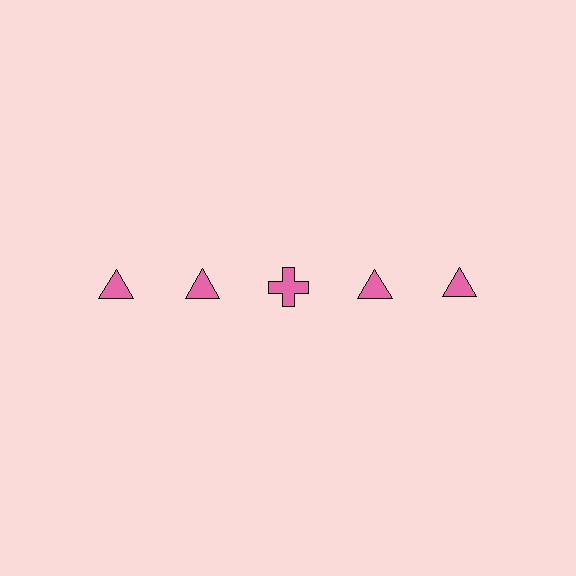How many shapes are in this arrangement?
There are 5 shapes arranged in a grid pattern.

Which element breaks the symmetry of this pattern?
The pink cross in the top row, center column breaks the symmetry. All other shapes are pink triangles.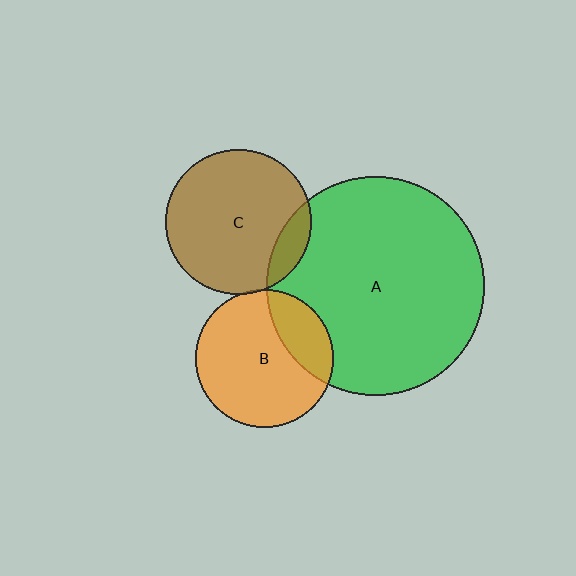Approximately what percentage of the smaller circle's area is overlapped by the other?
Approximately 10%.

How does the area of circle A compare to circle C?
Approximately 2.2 times.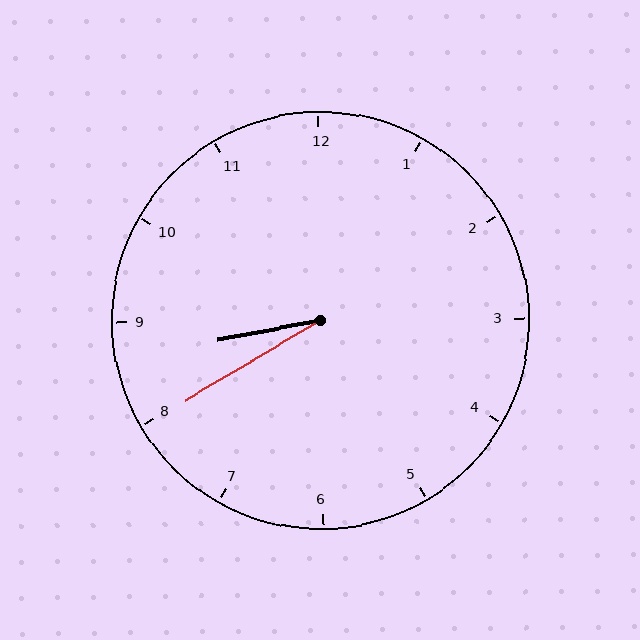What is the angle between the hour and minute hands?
Approximately 20 degrees.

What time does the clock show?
8:40.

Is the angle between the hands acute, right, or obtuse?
It is acute.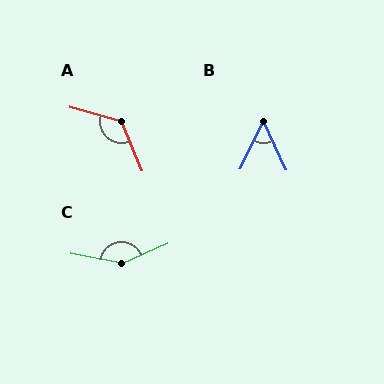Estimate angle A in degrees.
Approximately 129 degrees.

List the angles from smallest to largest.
B (51°), A (129°), C (146°).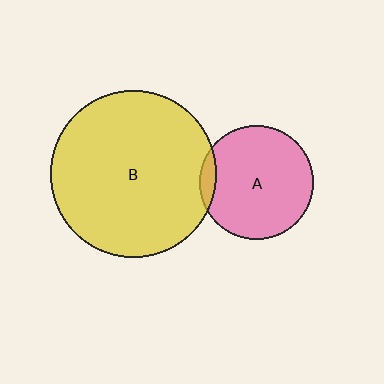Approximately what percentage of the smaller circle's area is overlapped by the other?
Approximately 5%.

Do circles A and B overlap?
Yes.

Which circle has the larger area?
Circle B (yellow).